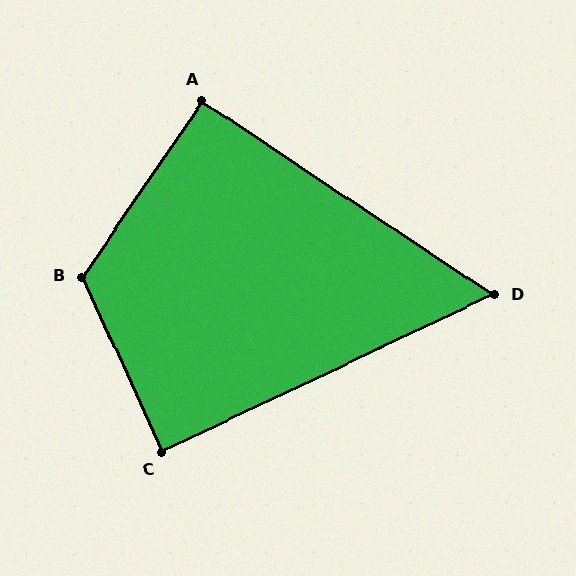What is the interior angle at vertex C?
Approximately 89 degrees (approximately right).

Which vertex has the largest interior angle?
B, at approximately 121 degrees.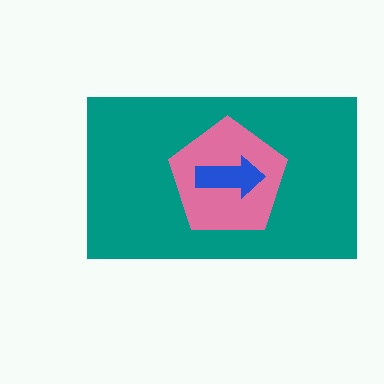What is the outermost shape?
The teal rectangle.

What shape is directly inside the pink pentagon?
The blue arrow.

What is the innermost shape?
The blue arrow.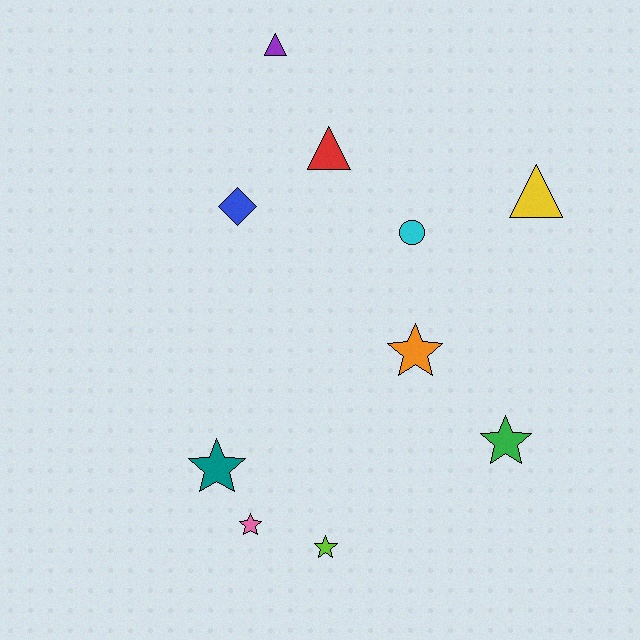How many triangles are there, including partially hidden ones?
There are 3 triangles.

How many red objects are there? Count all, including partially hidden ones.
There is 1 red object.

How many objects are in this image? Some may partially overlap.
There are 10 objects.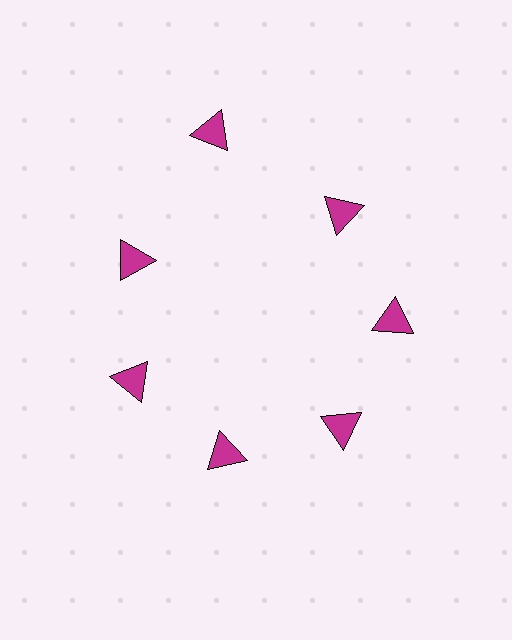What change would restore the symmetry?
The symmetry would be restored by moving it inward, back onto the ring so that all 7 triangles sit at equal angles and equal distance from the center.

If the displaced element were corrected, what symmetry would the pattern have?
It would have 7-fold rotational symmetry — the pattern would map onto itself every 51 degrees.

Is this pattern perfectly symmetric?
No. The 7 magenta triangles are arranged in a ring, but one element near the 12 o'clock position is pushed outward from the center, breaking the 7-fold rotational symmetry.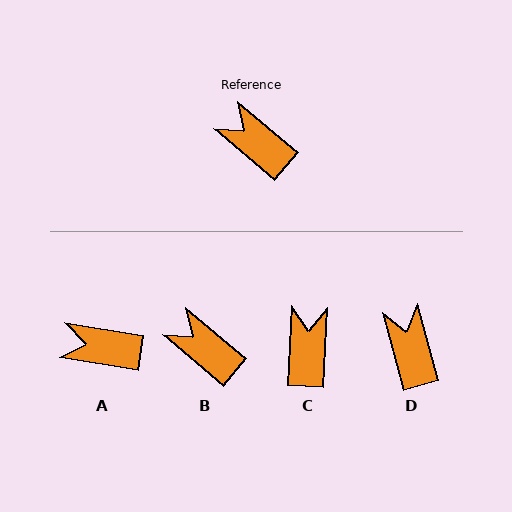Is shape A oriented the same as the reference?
No, it is off by about 31 degrees.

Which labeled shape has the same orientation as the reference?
B.